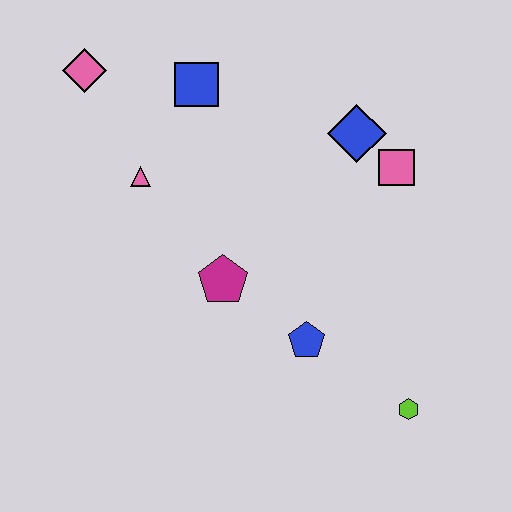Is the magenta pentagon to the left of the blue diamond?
Yes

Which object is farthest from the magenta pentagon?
The pink diamond is farthest from the magenta pentagon.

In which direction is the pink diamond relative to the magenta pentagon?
The pink diamond is above the magenta pentagon.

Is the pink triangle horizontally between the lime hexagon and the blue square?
No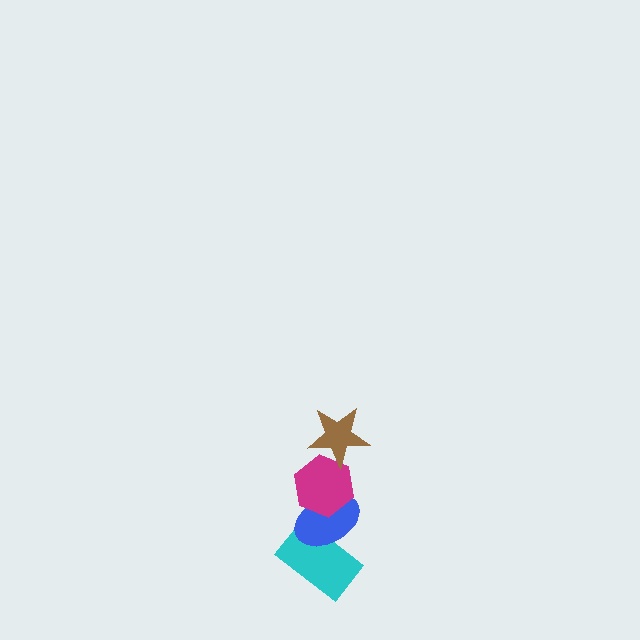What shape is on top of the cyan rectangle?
The blue ellipse is on top of the cyan rectangle.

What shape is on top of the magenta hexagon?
The brown star is on top of the magenta hexagon.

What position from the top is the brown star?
The brown star is 1st from the top.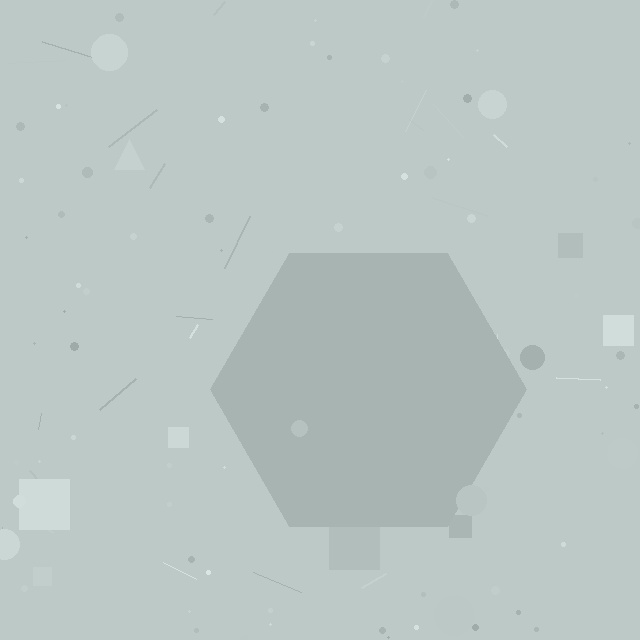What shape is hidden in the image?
A hexagon is hidden in the image.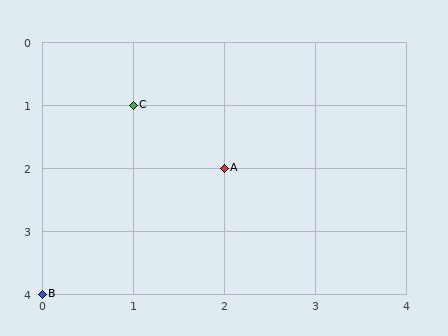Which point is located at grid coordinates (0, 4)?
Point B is at (0, 4).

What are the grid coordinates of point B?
Point B is at grid coordinates (0, 4).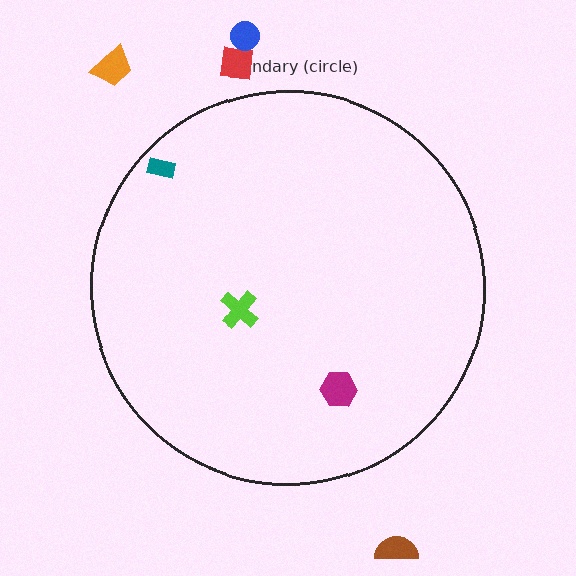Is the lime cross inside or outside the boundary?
Inside.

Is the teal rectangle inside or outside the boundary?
Inside.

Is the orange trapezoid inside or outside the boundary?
Outside.